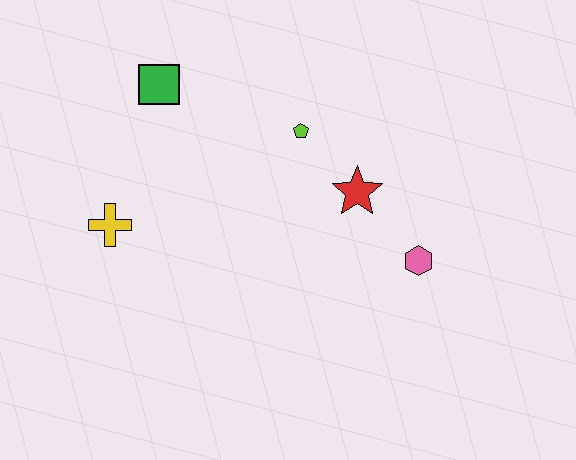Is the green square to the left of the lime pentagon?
Yes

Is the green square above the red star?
Yes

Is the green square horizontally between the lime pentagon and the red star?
No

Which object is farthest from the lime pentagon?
The yellow cross is farthest from the lime pentagon.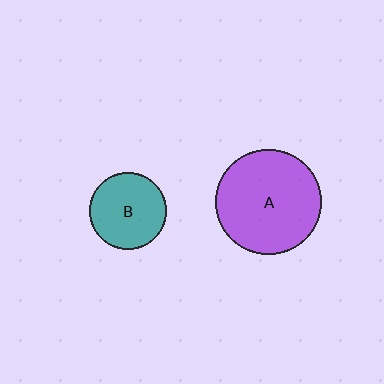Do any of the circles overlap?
No, none of the circles overlap.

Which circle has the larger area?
Circle A (purple).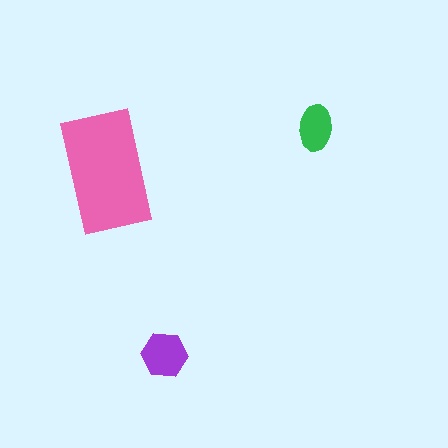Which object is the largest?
The pink rectangle.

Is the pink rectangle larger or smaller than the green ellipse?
Larger.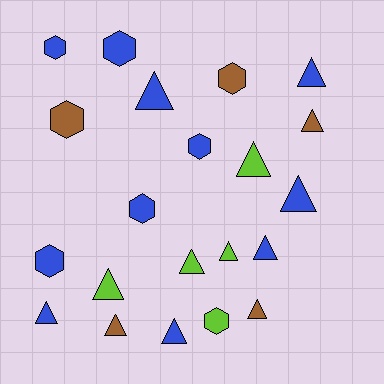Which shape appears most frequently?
Triangle, with 13 objects.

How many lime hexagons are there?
There is 1 lime hexagon.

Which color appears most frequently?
Blue, with 11 objects.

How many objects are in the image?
There are 21 objects.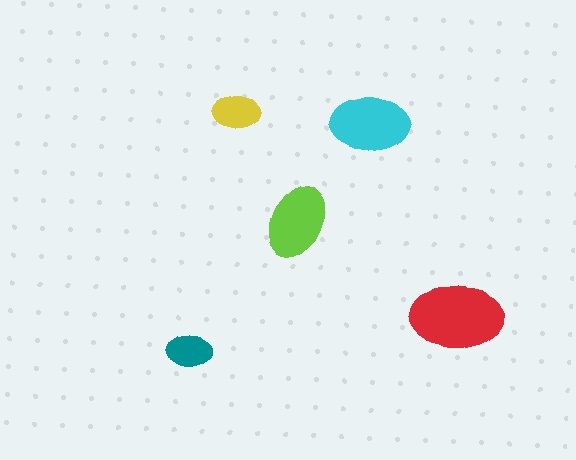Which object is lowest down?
The teal ellipse is bottommost.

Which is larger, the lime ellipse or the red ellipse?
The red one.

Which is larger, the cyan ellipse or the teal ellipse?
The cyan one.